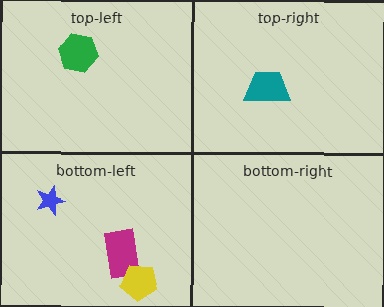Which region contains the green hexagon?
The top-left region.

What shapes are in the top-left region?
The green hexagon.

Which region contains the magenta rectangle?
The bottom-left region.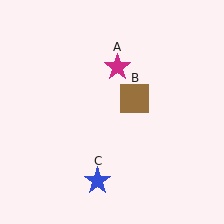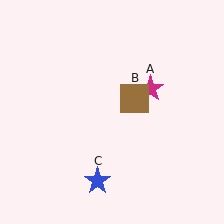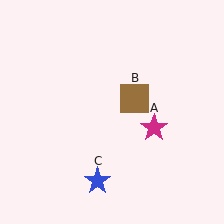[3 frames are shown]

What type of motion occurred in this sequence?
The magenta star (object A) rotated clockwise around the center of the scene.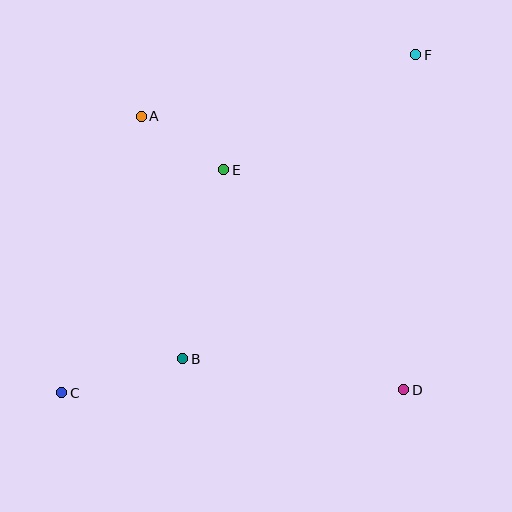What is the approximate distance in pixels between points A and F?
The distance between A and F is approximately 281 pixels.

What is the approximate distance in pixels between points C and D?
The distance between C and D is approximately 342 pixels.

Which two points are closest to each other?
Points A and E are closest to each other.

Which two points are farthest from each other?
Points C and F are farthest from each other.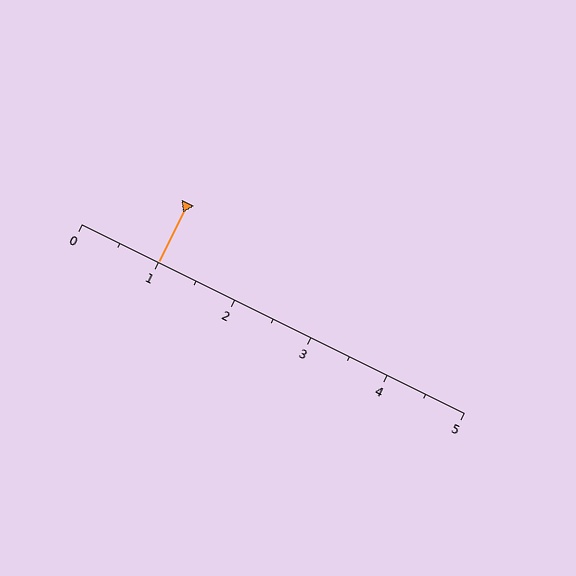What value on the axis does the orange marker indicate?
The marker indicates approximately 1.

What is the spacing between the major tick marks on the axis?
The major ticks are spaced 1 apart.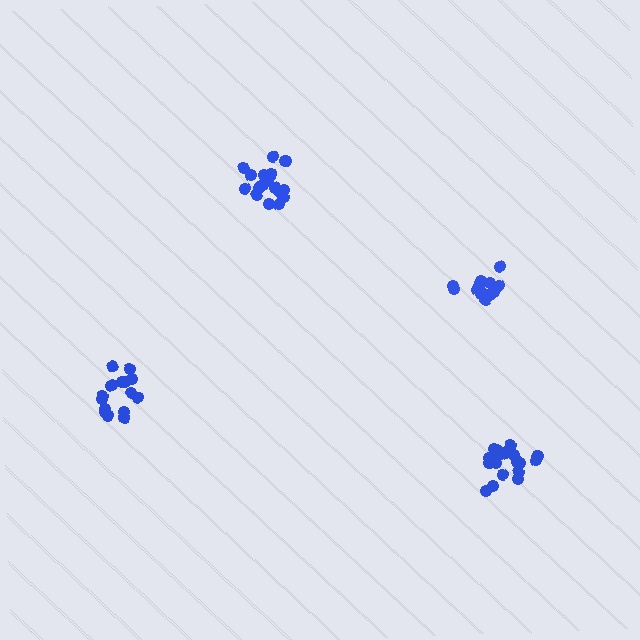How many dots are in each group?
Group 1: 19 dots, Group 2: 14 dots, Group 3: 16 dots, Group 4: 19 dots (68 total).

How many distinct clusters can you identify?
There are 4 distinct clusters.